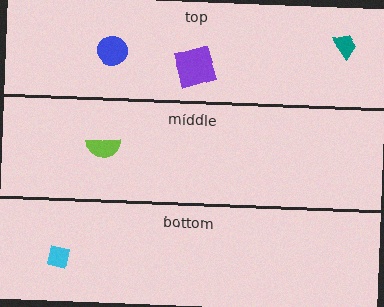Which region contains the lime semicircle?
The middle region.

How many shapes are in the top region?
3.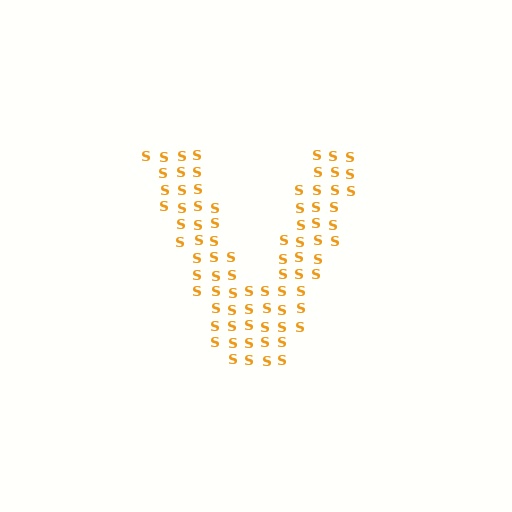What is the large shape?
The large shape is the letter V.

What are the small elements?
The small elements are letter S's.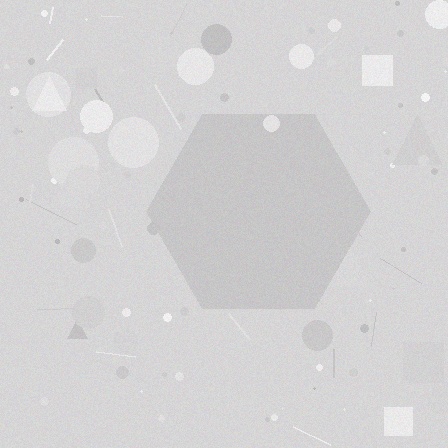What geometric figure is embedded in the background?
A hexagon is embedded in the background.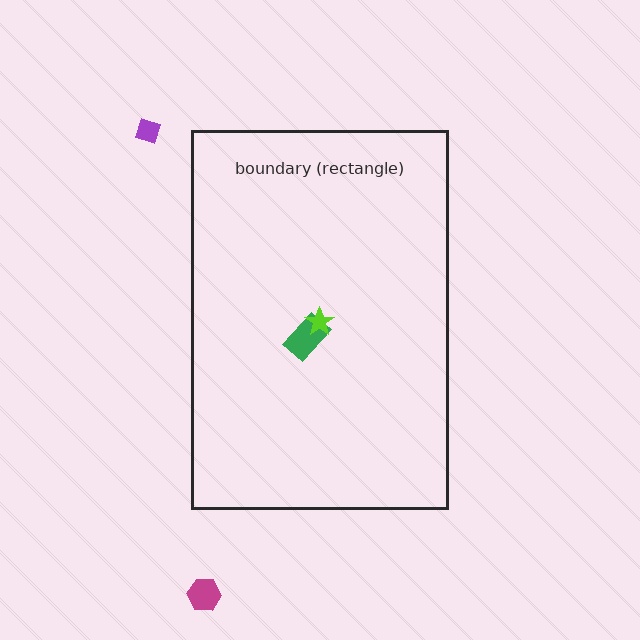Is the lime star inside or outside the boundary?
Inside.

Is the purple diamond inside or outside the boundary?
Outside.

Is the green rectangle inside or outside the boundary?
Inside.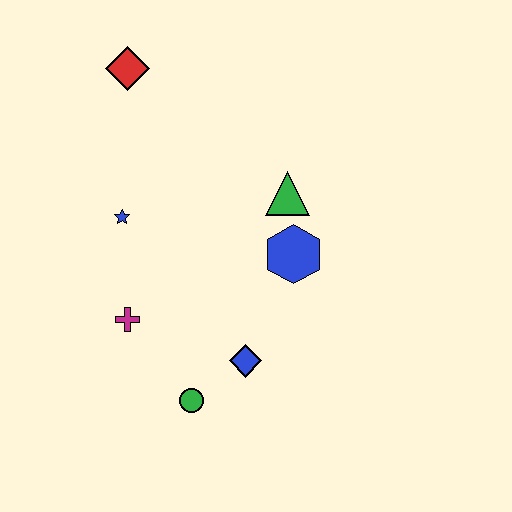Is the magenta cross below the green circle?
No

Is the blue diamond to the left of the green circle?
No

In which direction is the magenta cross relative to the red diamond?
The magenta cross is below the red diamond.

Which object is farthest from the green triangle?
The green circle is farthest from the green triangle.